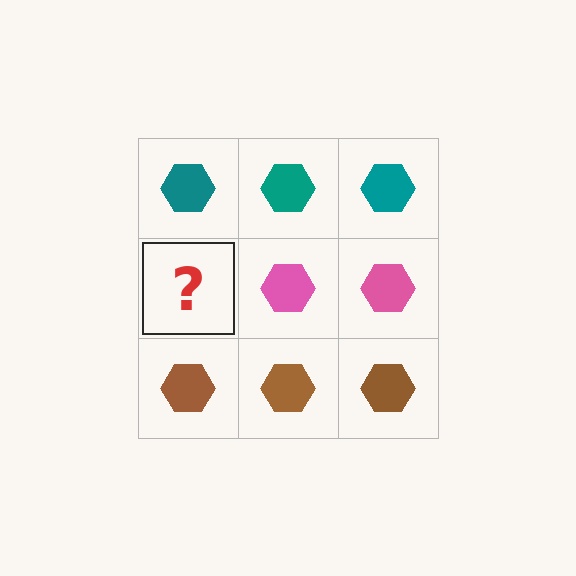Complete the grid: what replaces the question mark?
The question mark should be replaced with a pink hexagon.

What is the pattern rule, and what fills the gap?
The rule is that each row has a consistent color. The gap should be filled with a pink hexagon.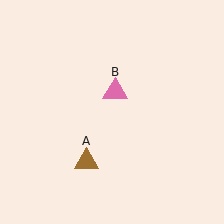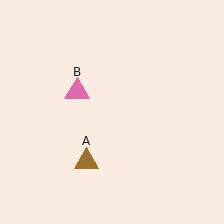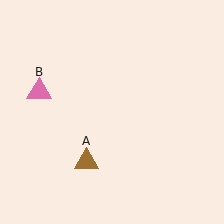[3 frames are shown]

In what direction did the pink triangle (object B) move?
The pink triangle (object B) moved left.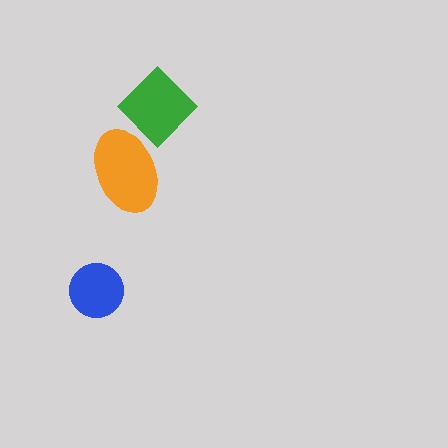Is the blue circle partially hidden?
No, no other shape covers it.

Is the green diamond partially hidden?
Yes, it is partially covered by another shape.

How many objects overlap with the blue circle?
0 objects overlap with the blue circle.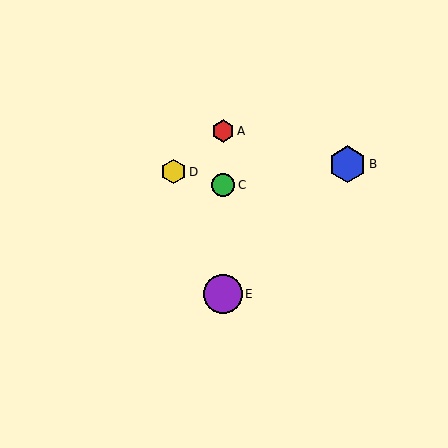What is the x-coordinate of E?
Object E is at x≈223.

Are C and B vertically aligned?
No, C is at x≈223 and B is at x≈348.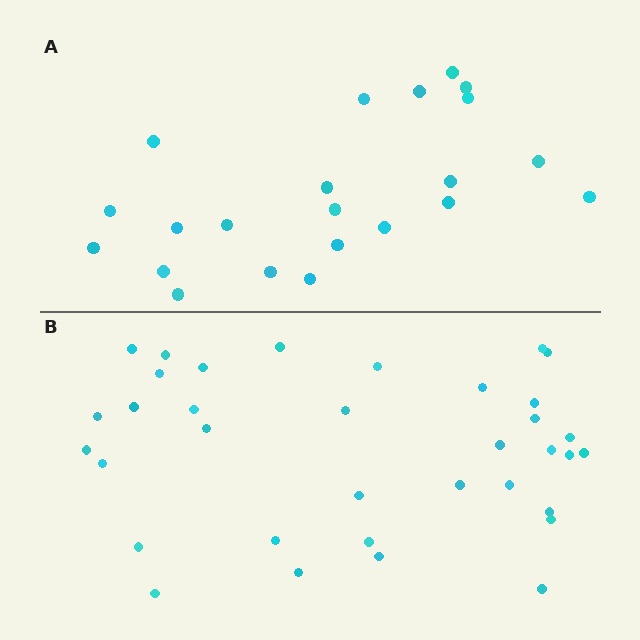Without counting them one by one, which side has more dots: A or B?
Region B (the bottom region) has more dots.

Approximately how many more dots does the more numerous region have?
Region B has approximately 15 more dots than region A.